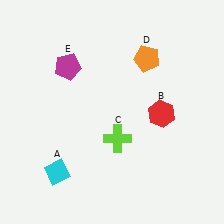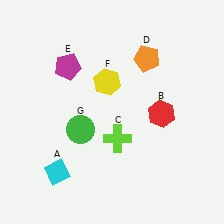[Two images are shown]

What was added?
A yellow hexagon (F), a green circle (G) were added in Image 2.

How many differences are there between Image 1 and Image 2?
There are 2 differences between the two images.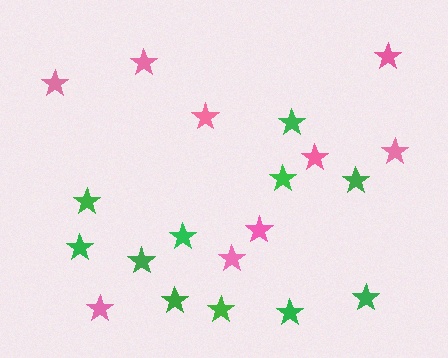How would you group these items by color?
There are 2 groups: one group of green stars (11) and one group of pink stars (9).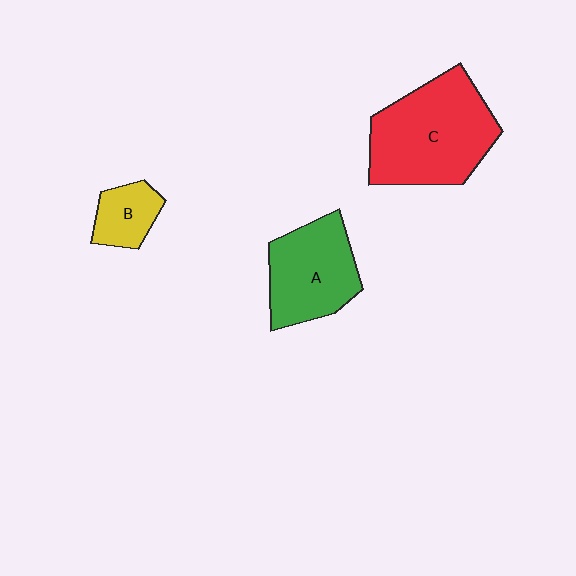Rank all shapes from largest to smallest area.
From largest to smallest: C (red), A (green), B (yellow).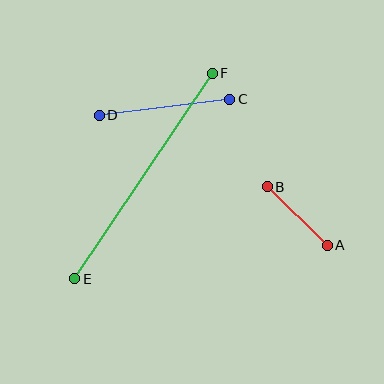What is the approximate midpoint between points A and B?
The midpoint is at approximately (297, 216) pixels.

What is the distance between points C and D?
The distance is approximately 131 pixels.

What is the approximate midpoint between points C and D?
The midpoint is at approximately (164, 107) pixels.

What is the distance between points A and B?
The distance is approximately 84 pixels.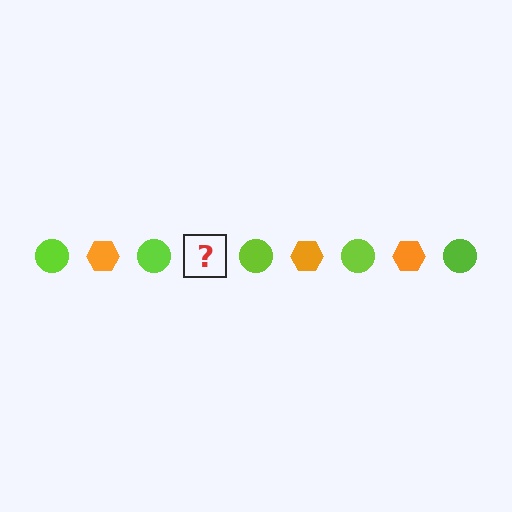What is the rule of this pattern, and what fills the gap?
The rule is that the pattern alternates between lime circle and orange hexagon. The gap should be filled with an orange hexagon.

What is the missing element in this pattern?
The missing element is an orange hexagon.